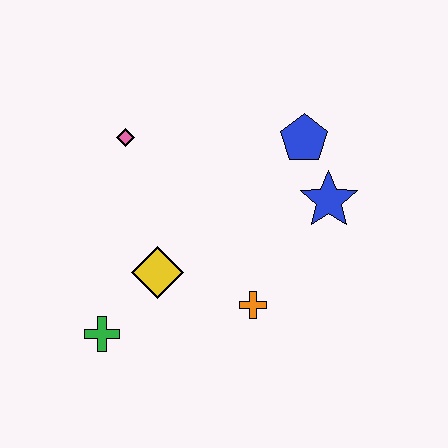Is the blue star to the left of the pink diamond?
No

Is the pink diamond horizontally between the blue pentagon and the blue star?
No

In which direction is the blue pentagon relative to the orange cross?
The blue pentagon is above the orange cross.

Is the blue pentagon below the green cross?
No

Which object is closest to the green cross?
The yellow diamond is closest to the green cross.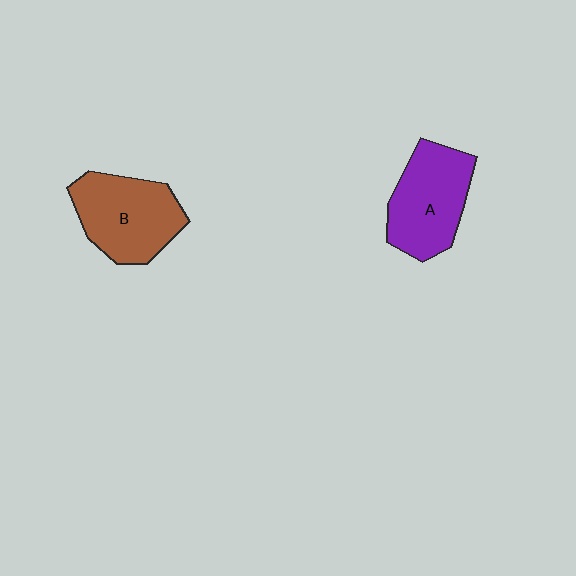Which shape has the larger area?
Shape B (brown).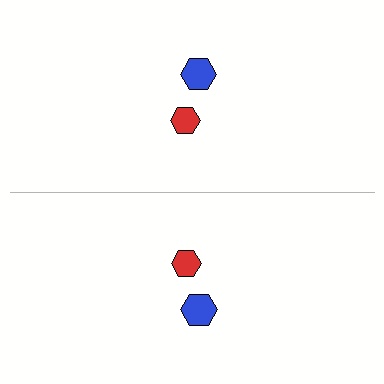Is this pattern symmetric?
Yes, this pattern has bilateral (reflection) symmetry.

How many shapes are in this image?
There are 4 shapes in this image.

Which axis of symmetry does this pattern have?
The pattern has a horizontal axis of symmetry running through the center of the image.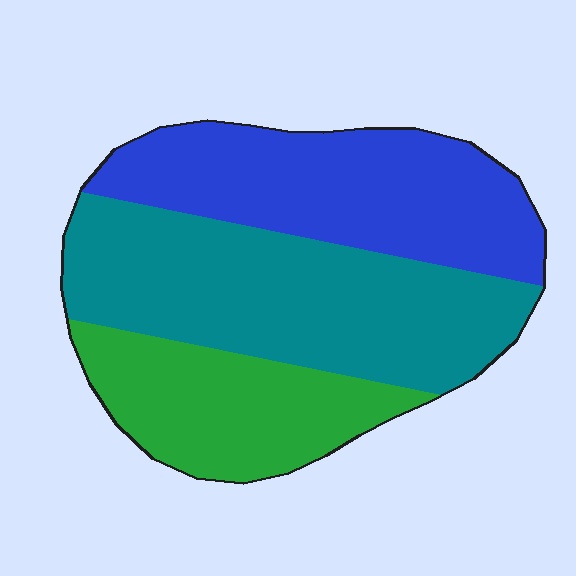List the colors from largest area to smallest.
From largest to smallest: teal, blue, green.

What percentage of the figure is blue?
Blue takes up between a third and a half of the figure.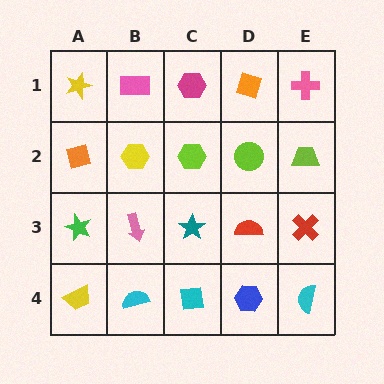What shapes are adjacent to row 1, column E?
A lime trapezoid (row 2, column E), an orange diamond (row 1, column D).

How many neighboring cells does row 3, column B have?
4.